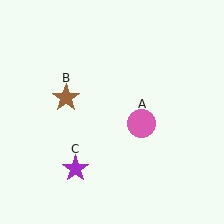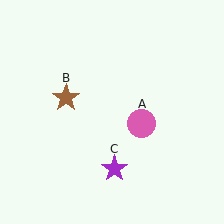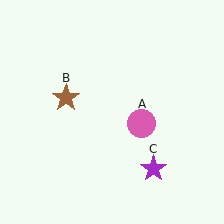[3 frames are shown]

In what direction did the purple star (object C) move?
The purple star (object C) moved right.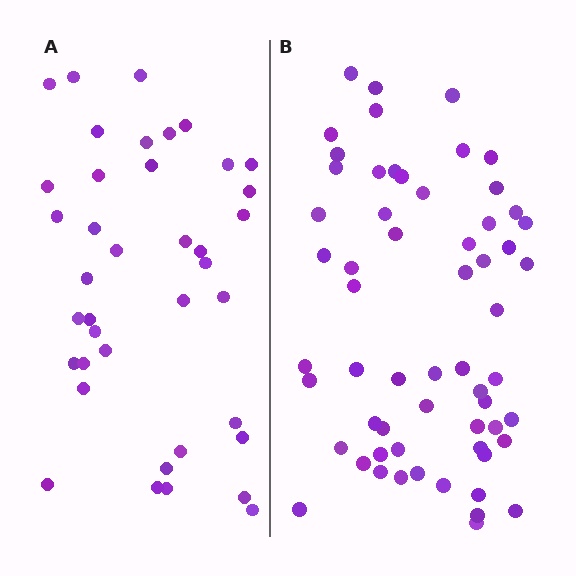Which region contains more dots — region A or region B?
Region B (the right region) has more dots.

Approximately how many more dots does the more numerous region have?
Region B has approximately 20 more dots than region A.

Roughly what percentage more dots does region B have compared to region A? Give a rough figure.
About 55% more.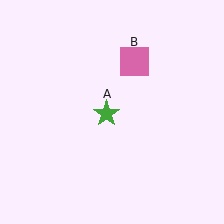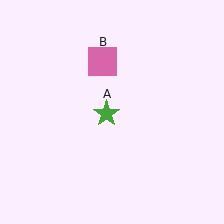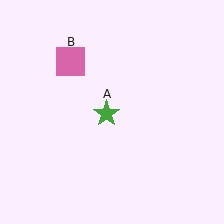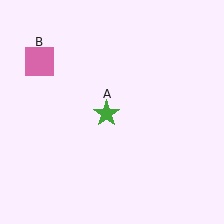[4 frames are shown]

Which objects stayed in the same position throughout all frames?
Green star (object A) remained stationary.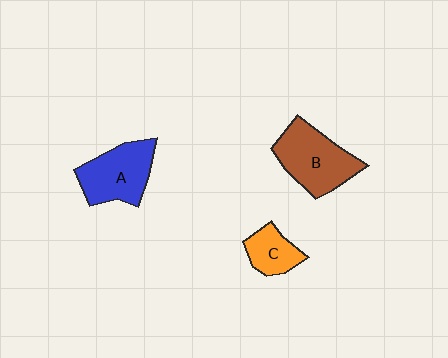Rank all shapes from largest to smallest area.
From largest to smallest: B (brown), A (blue), C (orange).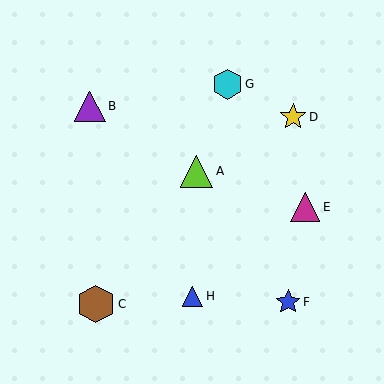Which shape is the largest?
The brown hexagon (labeled C) is the largest.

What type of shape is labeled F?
Shape F is a blue star.